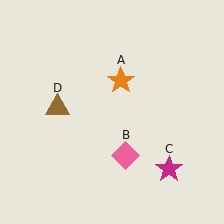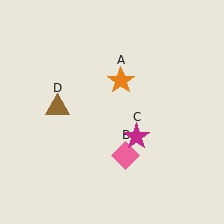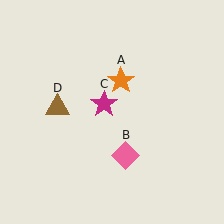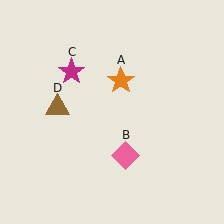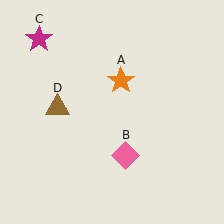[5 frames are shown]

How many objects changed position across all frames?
1 object changed position: magenta star (object C).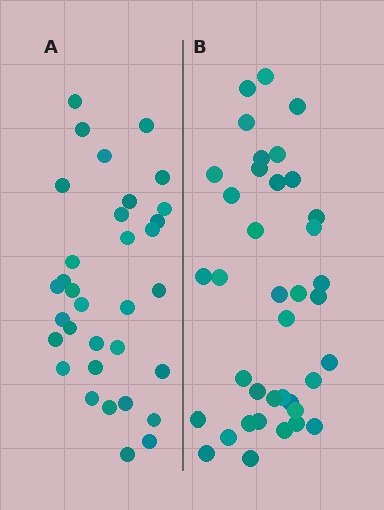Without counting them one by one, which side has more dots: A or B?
Region B (the right region) has more dots.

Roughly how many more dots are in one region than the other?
Region B has about 5 more dots than region A.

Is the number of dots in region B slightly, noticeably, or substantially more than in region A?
Region B has only slightly more — the two regions are fairly close. The ratio is roughly 1.2 to 1.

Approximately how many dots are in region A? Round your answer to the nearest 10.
About 30 dots. (The exact count is 33, which rounds to 30.)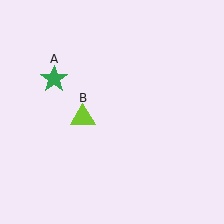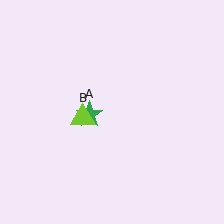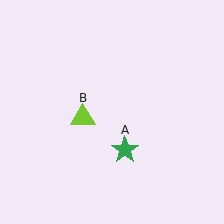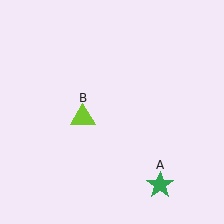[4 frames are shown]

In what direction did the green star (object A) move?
The green star (object A) moved down and to the right.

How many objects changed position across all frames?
1 object changed position: green star (object A).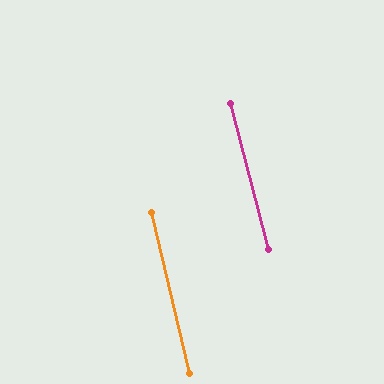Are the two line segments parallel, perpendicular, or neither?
Parallel — their directions differ by only 1.1°.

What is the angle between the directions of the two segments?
Approximately 1 degree.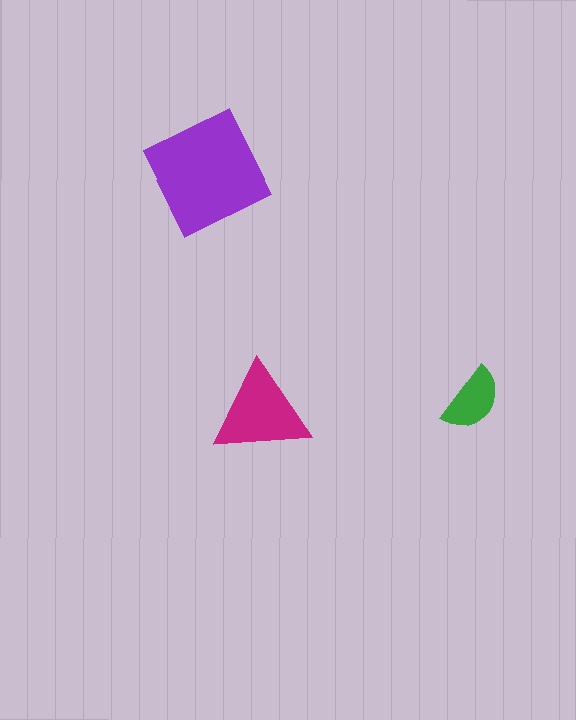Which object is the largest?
The purple square.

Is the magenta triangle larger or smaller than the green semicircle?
Larger.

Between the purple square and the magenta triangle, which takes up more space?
The purple square.